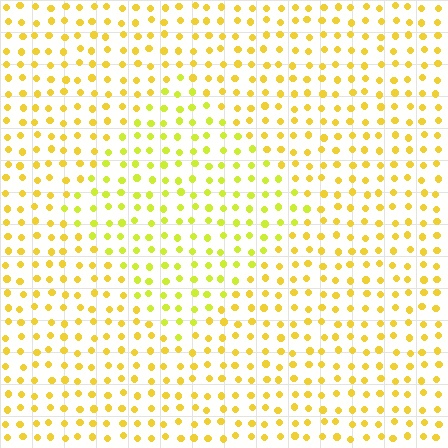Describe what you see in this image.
The image is filled with small yellow elements in a uniform arrangement. A diamond-shaped region is visible where the elements are tinted to a slightly different hue, forming a subtle color boundary.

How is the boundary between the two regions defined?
The boundary is defined purely by a slight shift in hue (about 21 degrees). Spacing, size, and orientation are identical on both sides.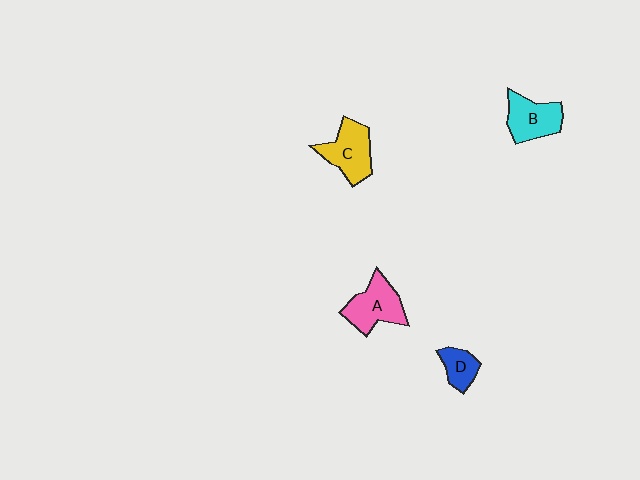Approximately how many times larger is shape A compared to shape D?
Approximately 1.9 times.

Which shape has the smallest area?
Shape D (blue).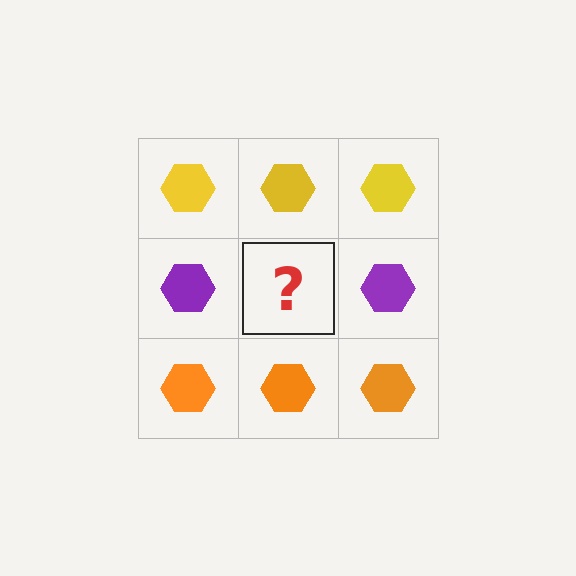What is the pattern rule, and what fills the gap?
The rule is that each row has a consistent color. The gap should be filled with a purple hexagon.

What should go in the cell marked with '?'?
The missing cell should contain a purple hexagon.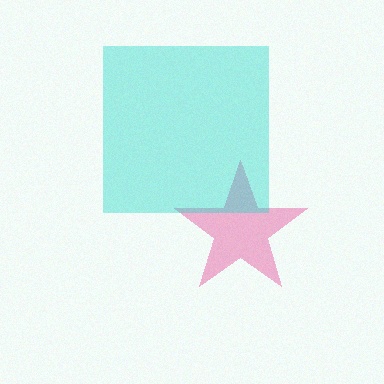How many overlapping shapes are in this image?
There are 2 overlapping shapes in the image.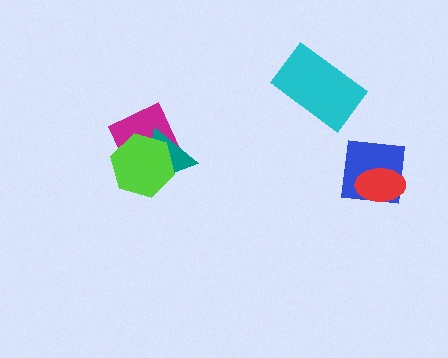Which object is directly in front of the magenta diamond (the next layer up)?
The teal triangle is directly in front of the magenta diamond.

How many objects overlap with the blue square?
1 object overlaps with the blue square.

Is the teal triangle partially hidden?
Yes, it is partially covered by another shape.